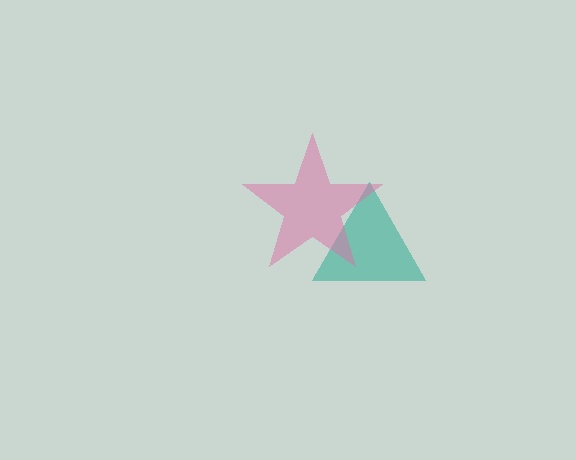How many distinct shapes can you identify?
There are 2 distinct shapes: a teal triangle, a pink star.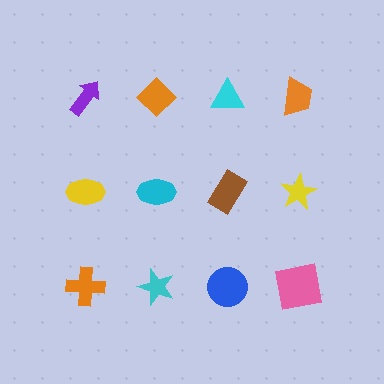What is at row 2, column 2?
A cyan ellipse.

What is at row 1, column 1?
A purple arrow.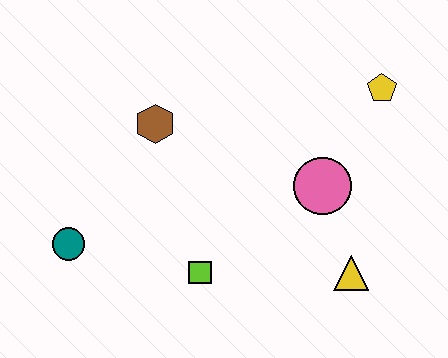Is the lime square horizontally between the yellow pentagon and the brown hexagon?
Yes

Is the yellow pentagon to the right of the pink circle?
Yes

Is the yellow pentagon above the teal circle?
Yes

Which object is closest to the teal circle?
The lime square is closest to the teal circle.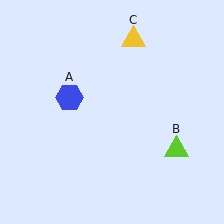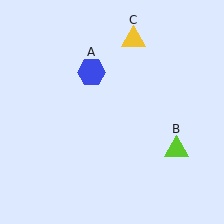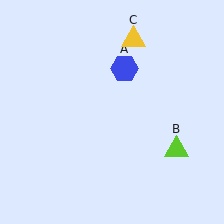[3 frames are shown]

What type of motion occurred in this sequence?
The blue hexagon (object A) rotated clockwise around the center of the scene.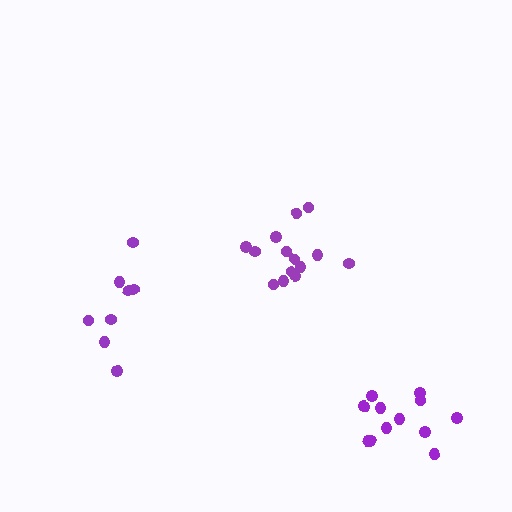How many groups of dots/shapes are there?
There are 3 groups.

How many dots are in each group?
Group 1: 8 dots, Group 2: 12 dots, Group 3: 14 dots (34 total).